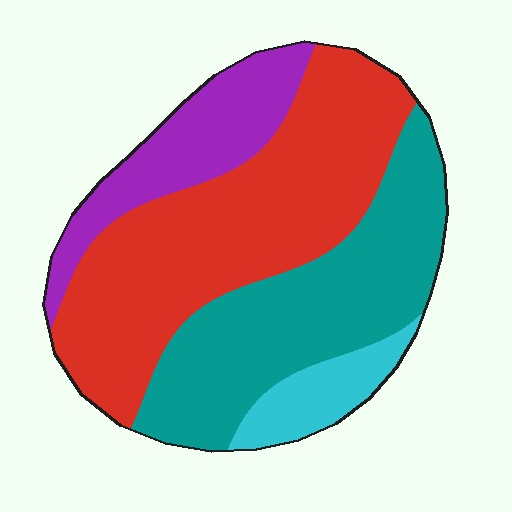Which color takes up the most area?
Red, at roughly 45%.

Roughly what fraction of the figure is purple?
Purple covers 16% of the figure.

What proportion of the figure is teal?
Teal covers around 35% of the figure.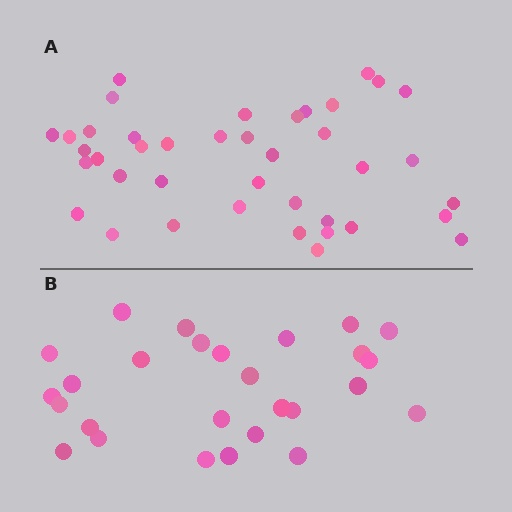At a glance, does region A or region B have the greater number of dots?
Region A (the top region) has more dots.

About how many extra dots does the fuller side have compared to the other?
Region A has approximately 15 more dots than region B.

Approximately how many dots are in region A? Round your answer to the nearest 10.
About 40 dots.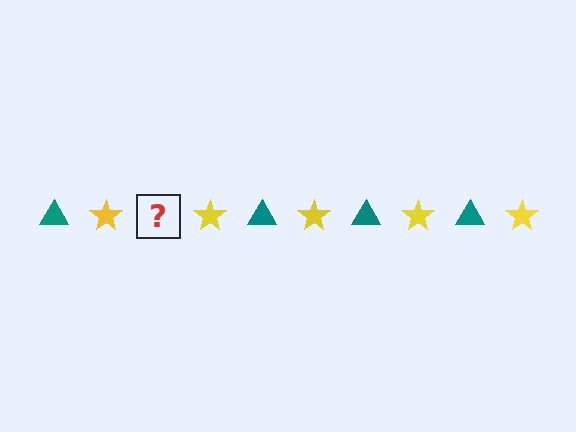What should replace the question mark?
The question mark should be replaced with a teal triangle.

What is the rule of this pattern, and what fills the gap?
The rule is that the pattern alternates between teal triangle and yellow star. The gap should be filled with a teal triangle.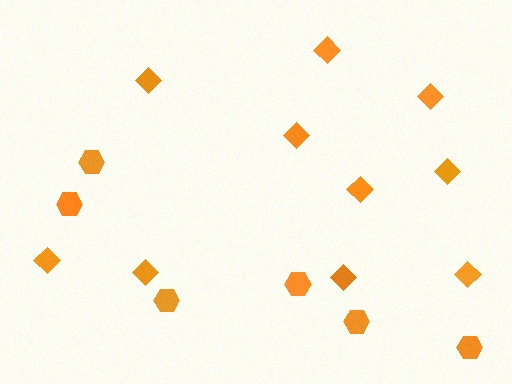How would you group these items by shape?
There are 2 groups: one group of diamonds (10) and one group of hexagons (6).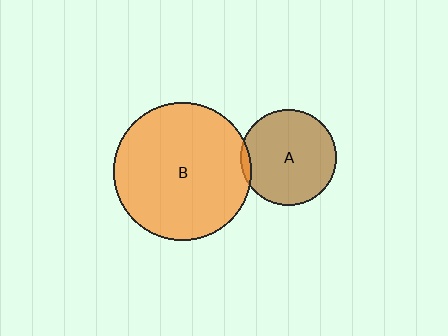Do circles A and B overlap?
Yes.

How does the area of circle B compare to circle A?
Approximately 2.0 times.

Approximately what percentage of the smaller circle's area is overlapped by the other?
Approximately 5%.